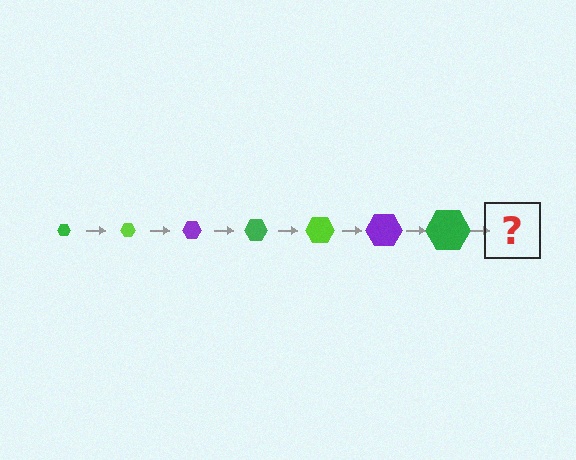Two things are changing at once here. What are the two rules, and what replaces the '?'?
The two rules are that the hexagon grows larger each step and the color cycles through green, lime, and purple. The '?' should be a lime hexagon, larger than the previous one.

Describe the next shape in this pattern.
It should be a lime hexagon, larger than the previous one.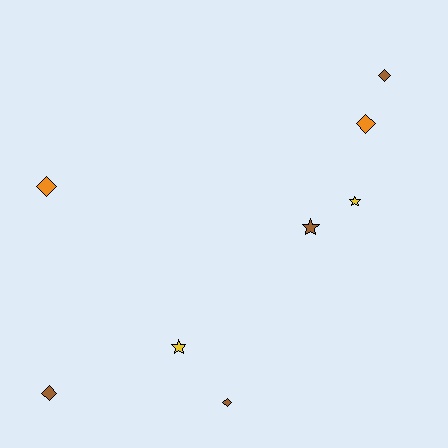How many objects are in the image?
There are 8 objects.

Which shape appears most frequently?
Diamond, with 5 objects.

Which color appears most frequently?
Brown, with 4 objects.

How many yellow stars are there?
There are 2 yellow stars.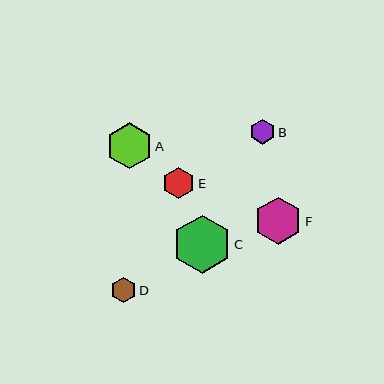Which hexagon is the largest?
Hexagon C is the largest with a size of approximately 58 pixels.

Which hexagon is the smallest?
Hexagon B is the smallest with a size of approximately 25 pixels.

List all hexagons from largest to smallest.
From largest to smallest: C, F, A, E, D, B.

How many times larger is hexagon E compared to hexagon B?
Hexagon E is approximately 1.3 times the size of hexagon B.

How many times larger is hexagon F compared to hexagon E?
Hexagon F is approximately 1.5 times the size of hexagon E.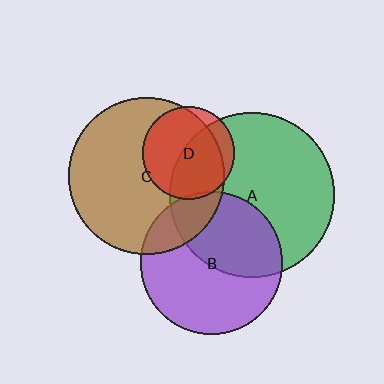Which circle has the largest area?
Circle A (green).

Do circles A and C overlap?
Yes.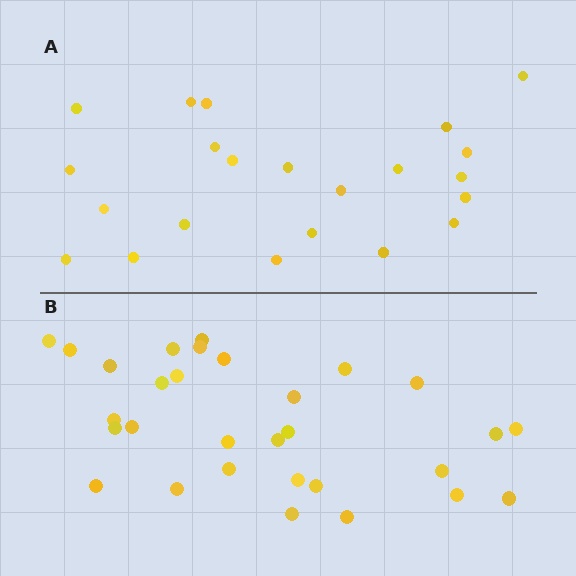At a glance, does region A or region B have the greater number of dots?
Region B (the bottom region) has more dots.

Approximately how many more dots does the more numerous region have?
Region B has roughly 8 or so more dots than region A.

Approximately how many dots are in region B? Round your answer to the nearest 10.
About 30 dots.